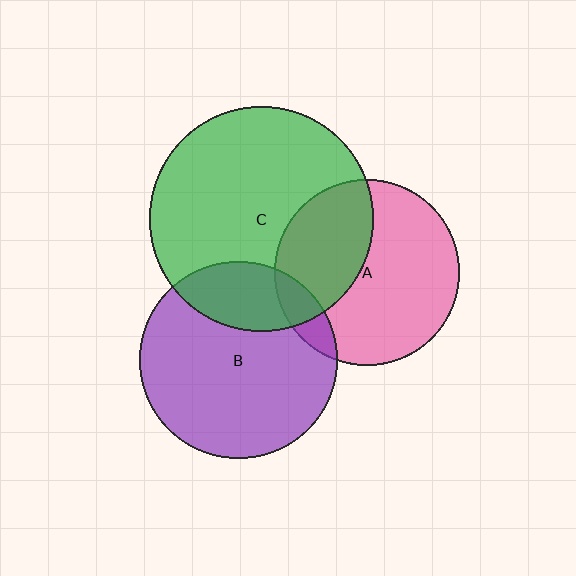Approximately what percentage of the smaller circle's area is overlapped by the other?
Approximately 25%.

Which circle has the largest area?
Circle C (green).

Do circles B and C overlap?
Yes.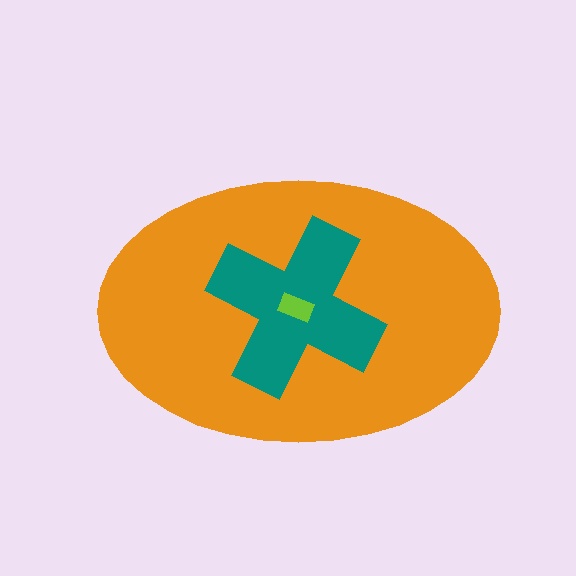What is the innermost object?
The lime rectangle.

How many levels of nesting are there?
3.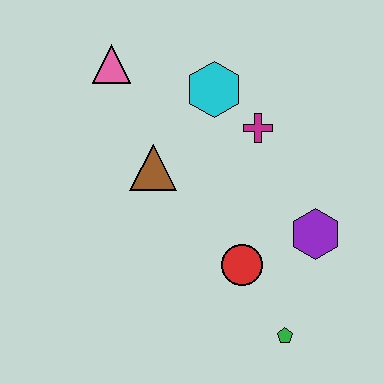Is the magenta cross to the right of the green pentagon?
No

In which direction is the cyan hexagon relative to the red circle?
The cyan hexagon is above the red circle.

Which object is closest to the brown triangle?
The cyan hexagon is closest to the brown triangle.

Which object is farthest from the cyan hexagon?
The green pentagon is farthest from the cyan hexagon.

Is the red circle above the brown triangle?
No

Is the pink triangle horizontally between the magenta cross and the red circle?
No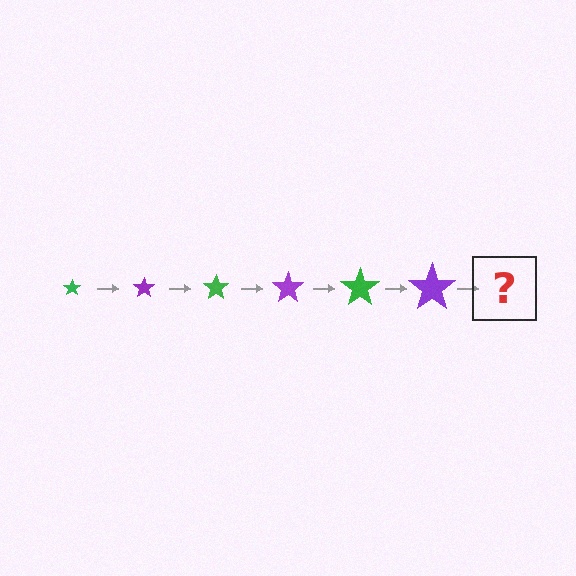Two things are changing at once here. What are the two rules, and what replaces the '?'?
The two rules are that the star grows larger each step and the color cycles through green and purple. The '?' should be a green star, larger than the previous one.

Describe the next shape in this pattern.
It should be a green star, larger than the previous one.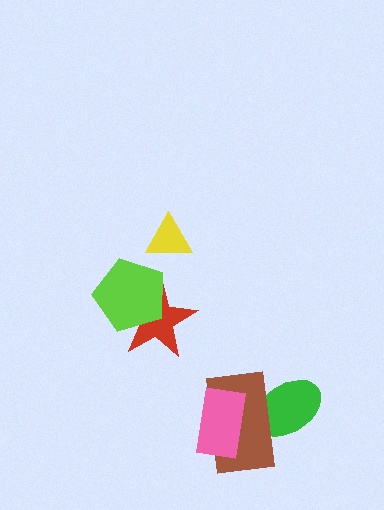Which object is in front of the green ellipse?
The brown rectangle is in front of the green ellipse.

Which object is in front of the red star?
The lime pentagon is in front of the red star.